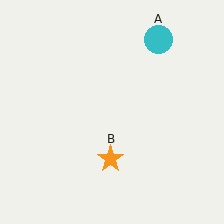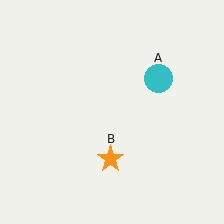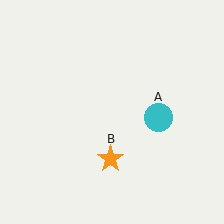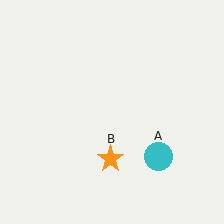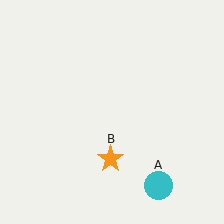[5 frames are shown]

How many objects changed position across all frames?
1 object changed position: cyan circle (object A).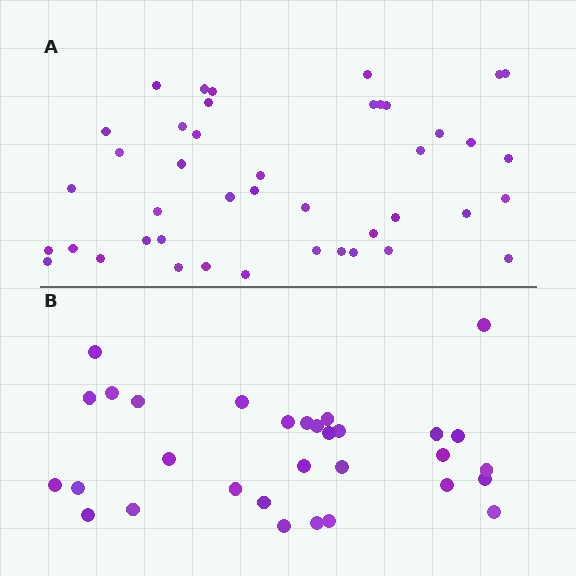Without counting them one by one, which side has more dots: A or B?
Region A (the top region) has more dots.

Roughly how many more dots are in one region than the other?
Region A has roughly 12 or so more dots than region B.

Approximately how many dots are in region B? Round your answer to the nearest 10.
About 30 dots. (The exact count is 31, which rounds to 30.)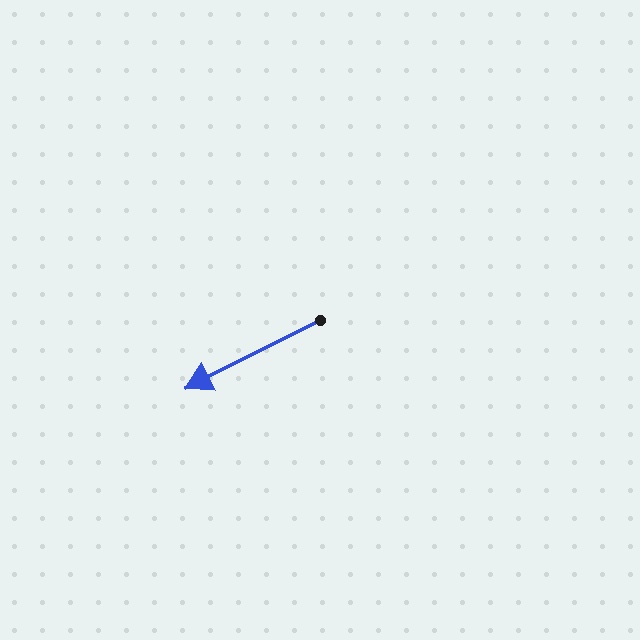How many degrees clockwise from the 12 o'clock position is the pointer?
Approximately 243 degrees.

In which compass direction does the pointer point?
Southwest.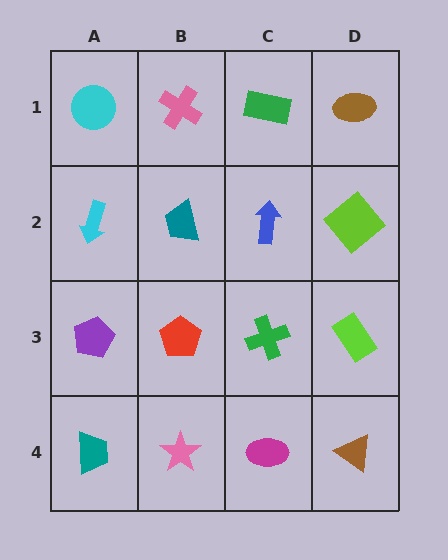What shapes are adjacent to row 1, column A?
A cyan arrow (row 2, column A), a pink cross (row 1, column B).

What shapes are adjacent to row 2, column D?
A brown ellipse (row 1, column D), a lime rectangle (row 3, column D), a blue arrow (row 2, column C).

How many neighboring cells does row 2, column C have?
4.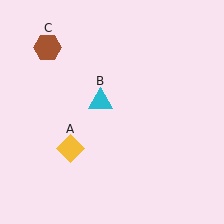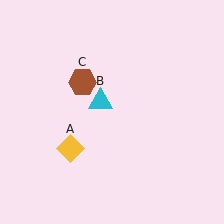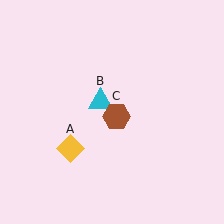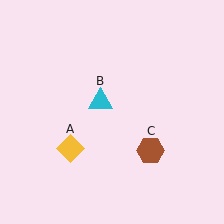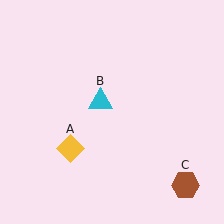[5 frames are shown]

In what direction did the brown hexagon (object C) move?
The brown hexagon (object C) moved down and to the right.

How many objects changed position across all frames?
1 object changed position: brown hexagon (object C).